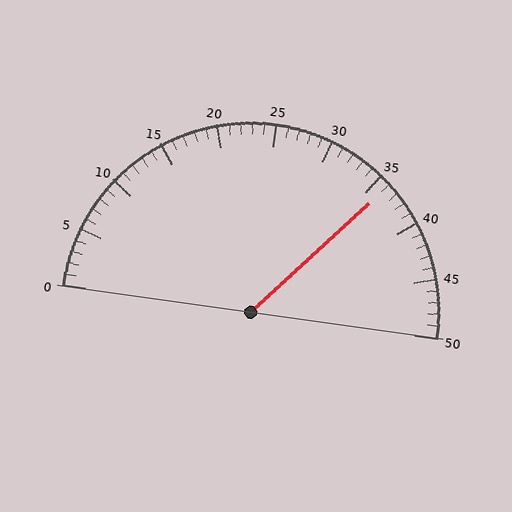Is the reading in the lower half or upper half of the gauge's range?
The reading is in the upper half of the range (0 to 50).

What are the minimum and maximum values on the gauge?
The gauge ranges from 0 to 50.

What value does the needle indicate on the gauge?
The needle indicates approximately 36.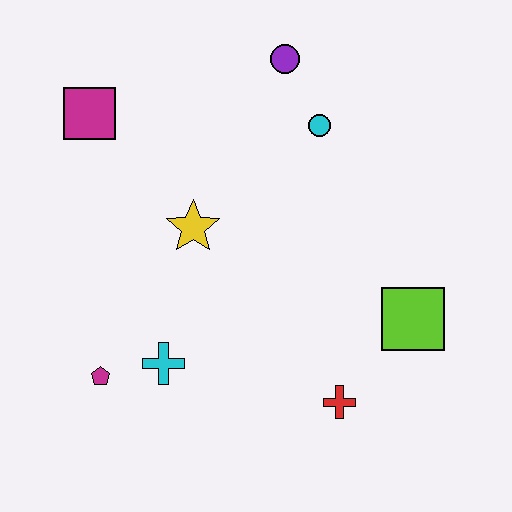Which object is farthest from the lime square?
The magenta square is farthest from the lime square.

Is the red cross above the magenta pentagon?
No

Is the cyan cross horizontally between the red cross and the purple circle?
No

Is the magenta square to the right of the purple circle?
No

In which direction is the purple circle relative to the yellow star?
The purple circle is above the yellow star.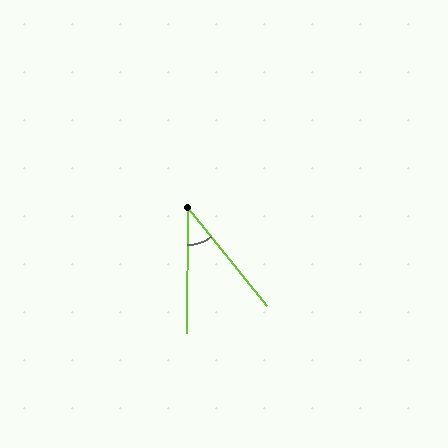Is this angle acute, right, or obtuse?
It is acute.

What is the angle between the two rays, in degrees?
Approximately 40 degrees.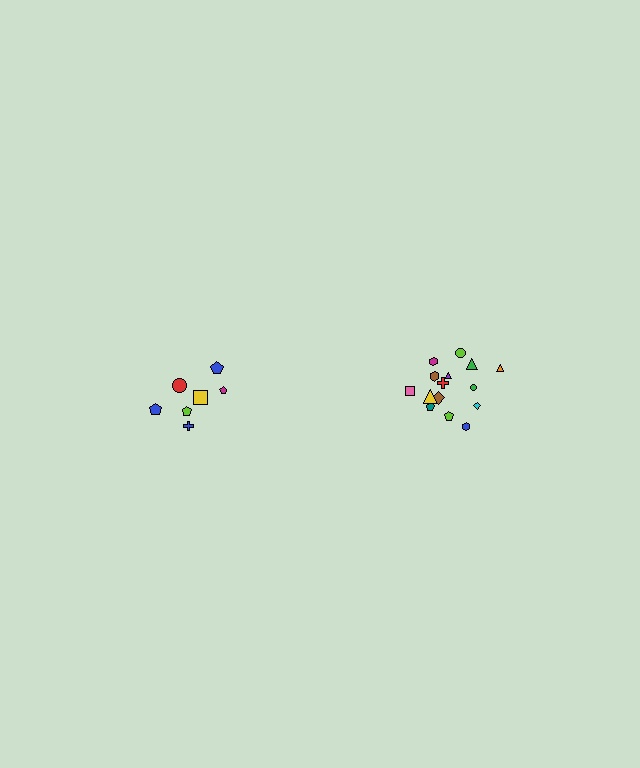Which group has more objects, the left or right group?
The right group.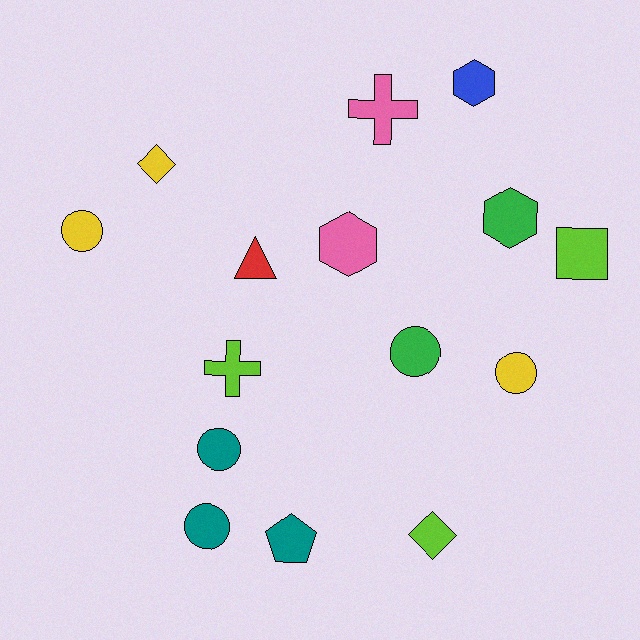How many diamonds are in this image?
There are 2 diamonds.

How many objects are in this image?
There are 15 objects.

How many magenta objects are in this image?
There are no magenta objects.